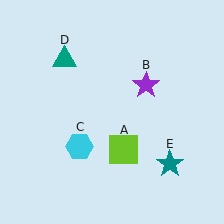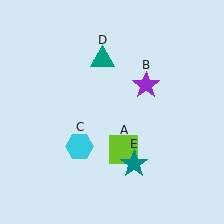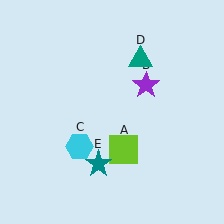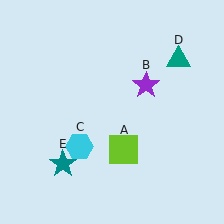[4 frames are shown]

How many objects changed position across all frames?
2 objects changed position: teal triangle (object D), teal star (object E).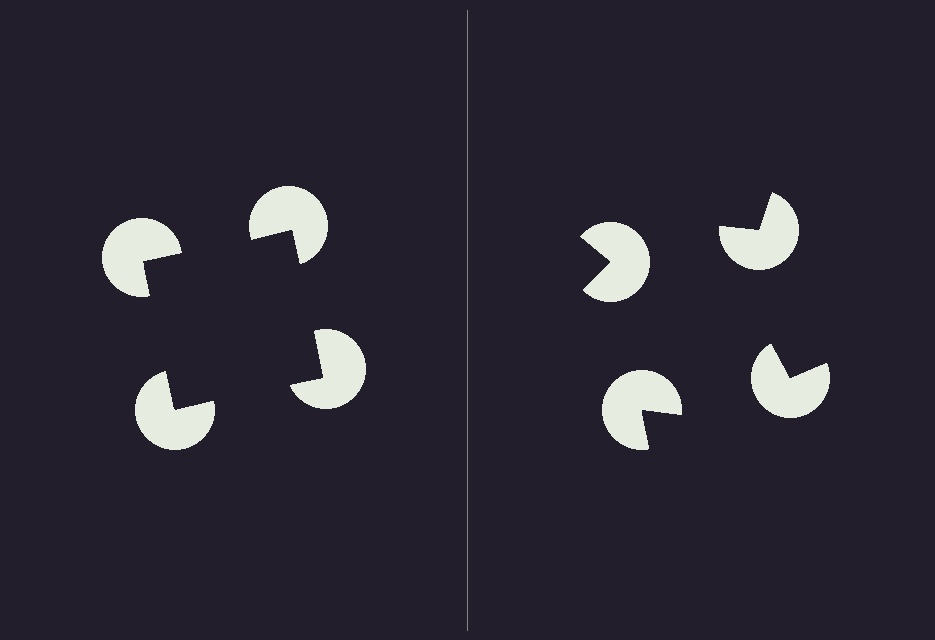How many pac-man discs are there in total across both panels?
8 — 4 on each side.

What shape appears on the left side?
An illusory square.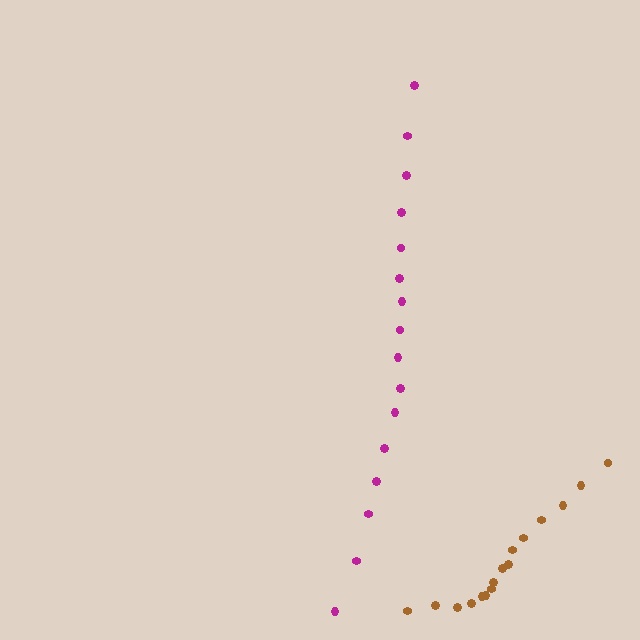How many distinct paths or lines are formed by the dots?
There are 2 distinct paths.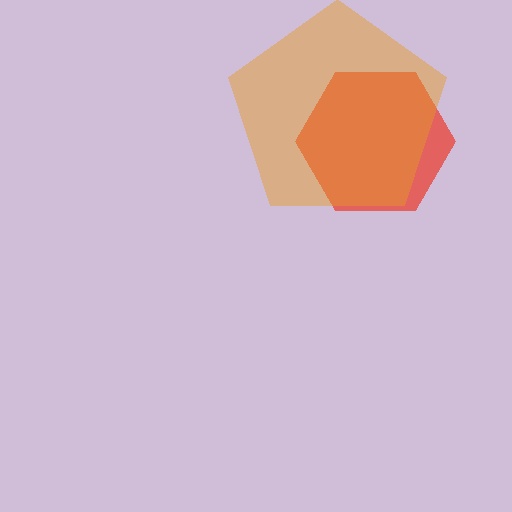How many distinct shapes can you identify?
There are 2 distinct shapes: a red hexagon, an orange pentagon.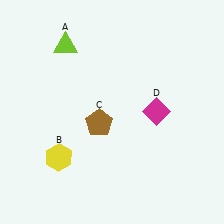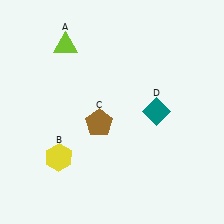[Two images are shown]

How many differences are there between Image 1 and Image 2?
There is 1 difference between the two images.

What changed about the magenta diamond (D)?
In Image 1, D is magenta. In Image 2, it changed to teal.